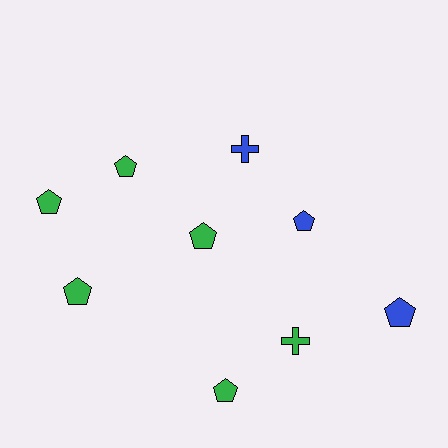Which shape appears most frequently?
Pentagon, with 7 objects.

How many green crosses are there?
There is 1 green cross.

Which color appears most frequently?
Green, with 6 objects.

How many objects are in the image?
There are 9 objects.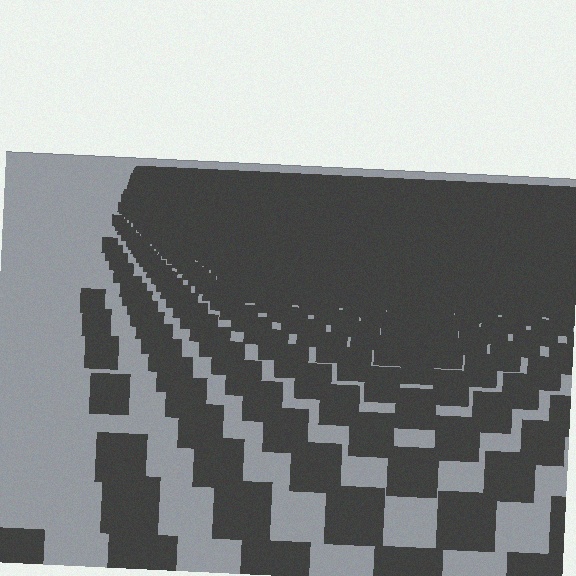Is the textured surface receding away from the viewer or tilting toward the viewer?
The surface is receding away from the viewer. Texture elements get smaller and denser toward the top.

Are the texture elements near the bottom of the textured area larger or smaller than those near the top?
Larger. Near the bottom, elements are closer to the viewer and appear at a bigger on-screen size.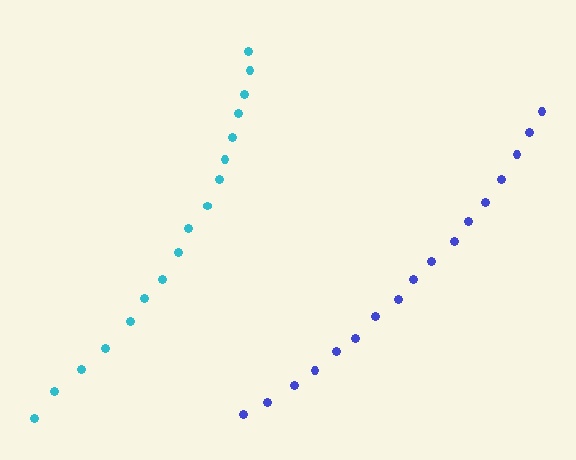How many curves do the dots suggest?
There are 2 distinct paths.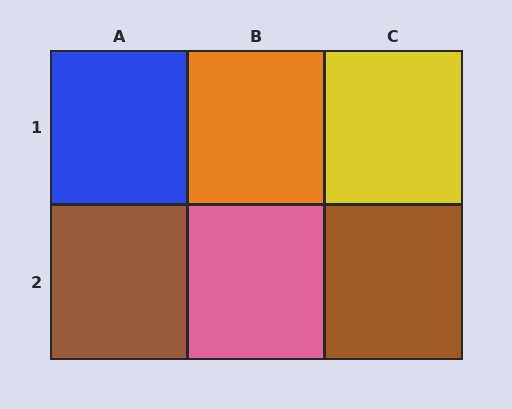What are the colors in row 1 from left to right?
Blue, orange, yellow.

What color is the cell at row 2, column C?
Brown.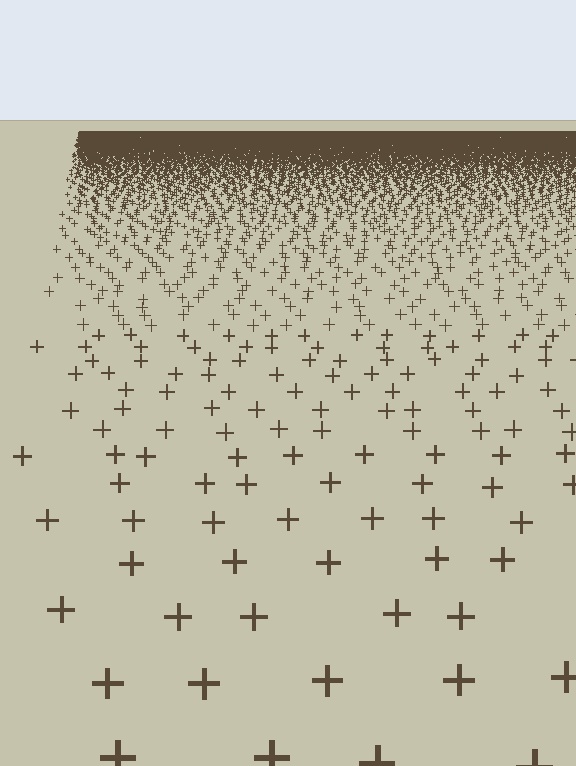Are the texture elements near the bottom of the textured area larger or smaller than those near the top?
Larger. Near the bottom, elements are closer to the viewer and appear at a bigger on-screen size.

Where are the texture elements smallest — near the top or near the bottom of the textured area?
Near the top.